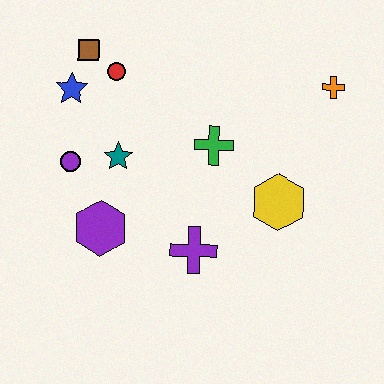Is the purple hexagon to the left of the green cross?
Yes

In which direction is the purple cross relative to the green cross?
The purple cross is below the green cross.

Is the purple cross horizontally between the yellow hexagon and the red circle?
Yes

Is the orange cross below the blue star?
No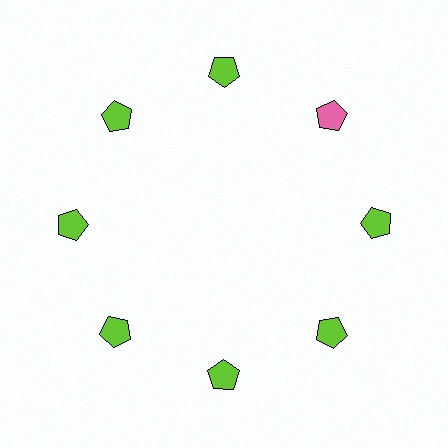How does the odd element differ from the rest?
It has a different color: pink instead of lime.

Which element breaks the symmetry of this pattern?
The pink pentagon at roughly the 2 o'clock position breaks the symmetry. All other shapes are lime pentagons.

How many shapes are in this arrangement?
There are 8 shapes arranged in a ring pattern.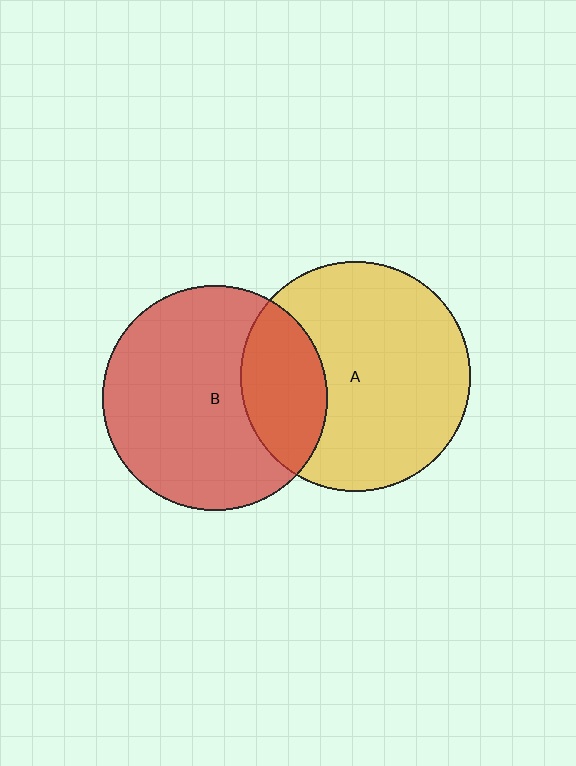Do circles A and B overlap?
Yes.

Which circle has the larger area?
Circle A (yellow).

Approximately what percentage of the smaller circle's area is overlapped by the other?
Approximately 25%.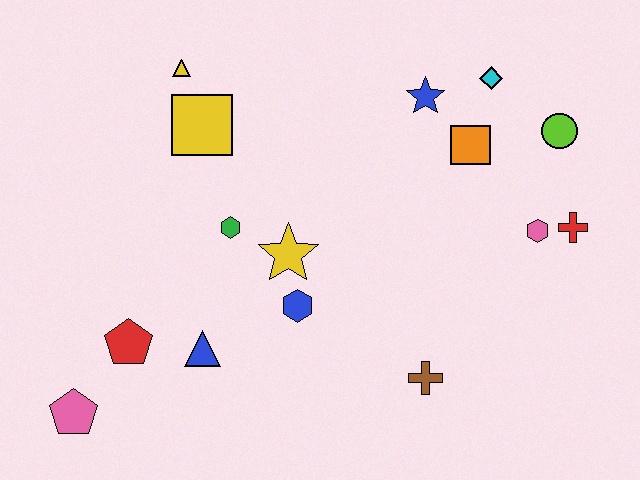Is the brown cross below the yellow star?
Yes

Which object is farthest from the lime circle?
The pink pentagon is farthest from the lime circle.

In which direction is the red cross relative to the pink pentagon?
The red cross is to the right of the pink pentagon.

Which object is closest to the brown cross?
The blue hexagon is closest to the brown cross.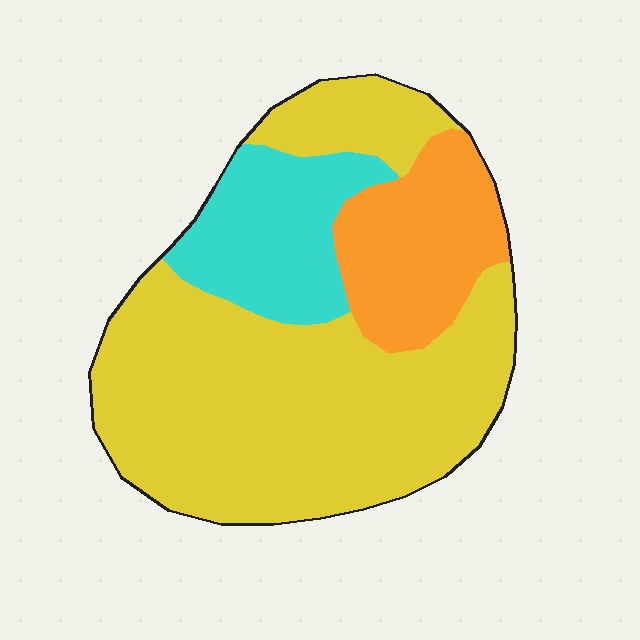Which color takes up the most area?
Yellow, at roughly 65%.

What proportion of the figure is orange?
Orange takes up about one sixth (1/6) of the figure.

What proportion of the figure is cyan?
Cyan takes up between a sixth and a third of the figure.